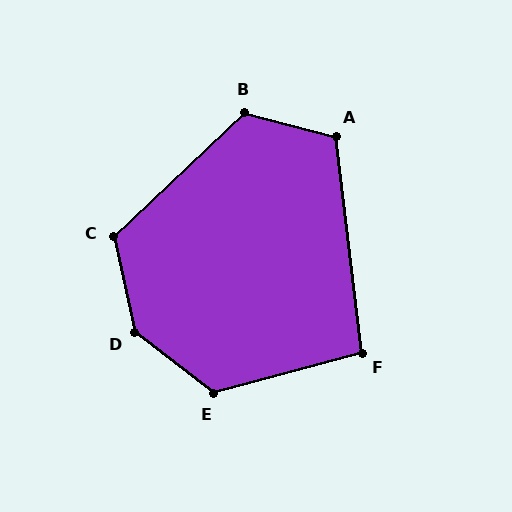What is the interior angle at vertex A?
Approximately 111 degrees (obtuse).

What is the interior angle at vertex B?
Approximately 122 degrees (obtuse).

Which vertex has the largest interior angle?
D, at approximately 140 degrees.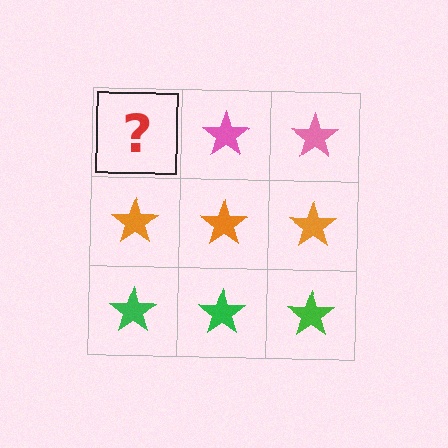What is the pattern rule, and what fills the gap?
The rule is that each row has a consistent color. The gap should be filled with a pink star.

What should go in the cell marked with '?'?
The missing cell should contain a pink star.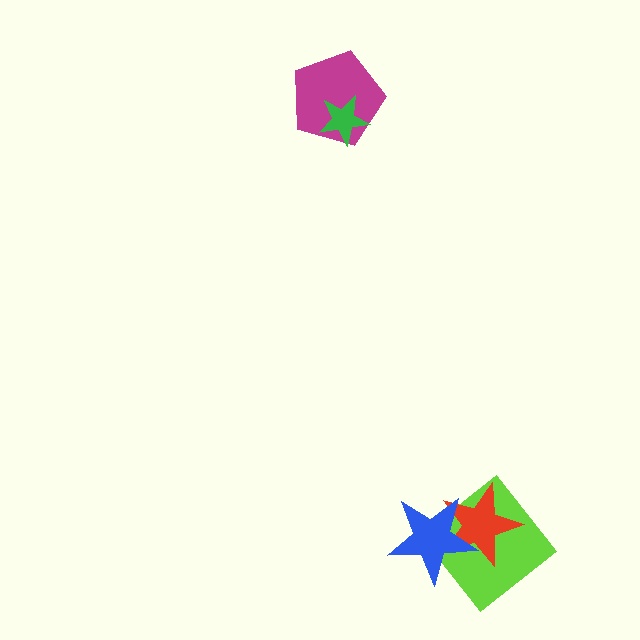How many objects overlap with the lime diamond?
2 objects overlap with the lime diamond.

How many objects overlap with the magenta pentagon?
1 object overlaps with the magenta pentagon.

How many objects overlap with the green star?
1 object overlaps with the green star.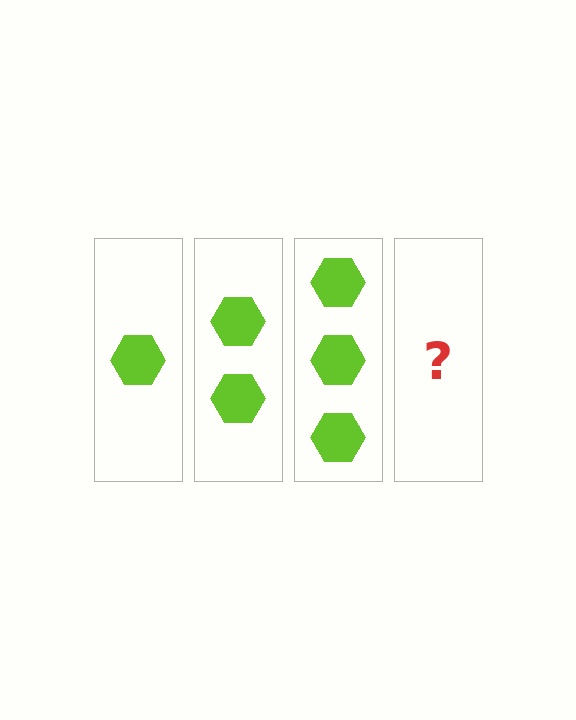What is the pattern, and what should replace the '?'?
The pattern is that each step adds one more hexagon. The '?' should be 4 hexagons.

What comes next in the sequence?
The next element should be 4 hexagons.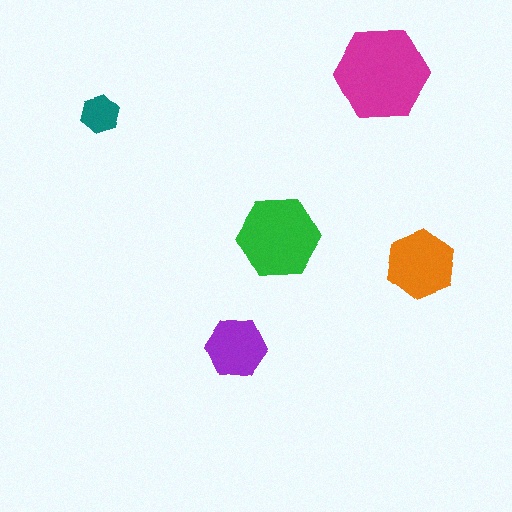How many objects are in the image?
There are 5 objects in the image.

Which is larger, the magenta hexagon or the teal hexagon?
The magenta one.